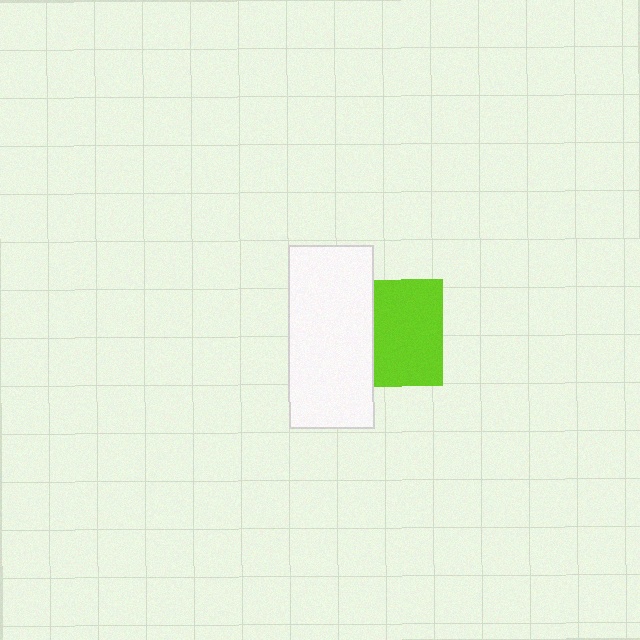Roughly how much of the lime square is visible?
About half of it is visible (roughly 65%).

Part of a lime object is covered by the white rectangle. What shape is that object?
It is a square.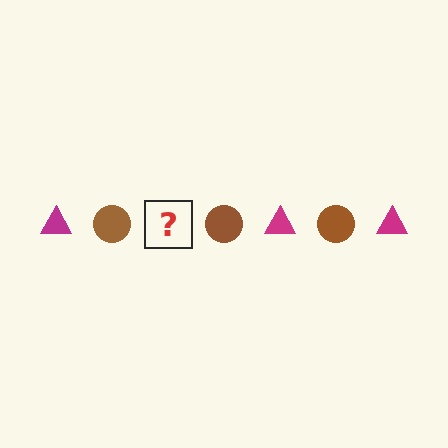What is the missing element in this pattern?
The missing element is a magenta triangle.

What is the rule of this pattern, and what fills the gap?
The rule is that the pattern alternates between magenta triangle and brown circle. The gap should be filled with a magenta triangle.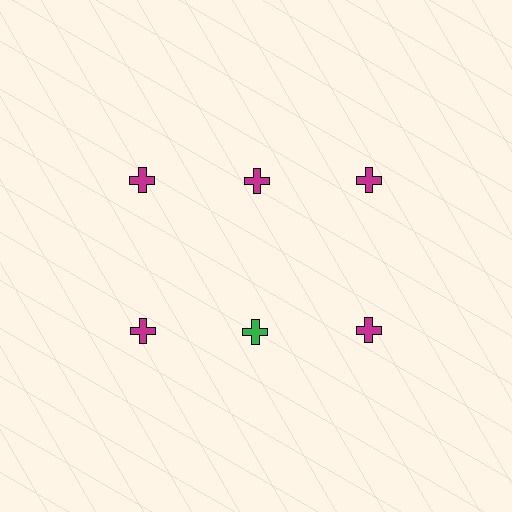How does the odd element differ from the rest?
It has a different color: green instead of magenta.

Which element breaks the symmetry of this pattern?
The green cross in the second row, second from left column breaks the symmetry. All other shapes are magenta crosses.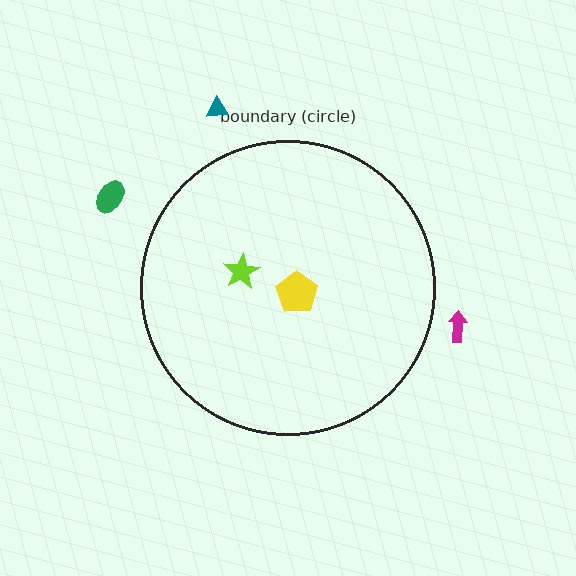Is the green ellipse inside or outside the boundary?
Outside.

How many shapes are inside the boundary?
2 inside, 3 outside.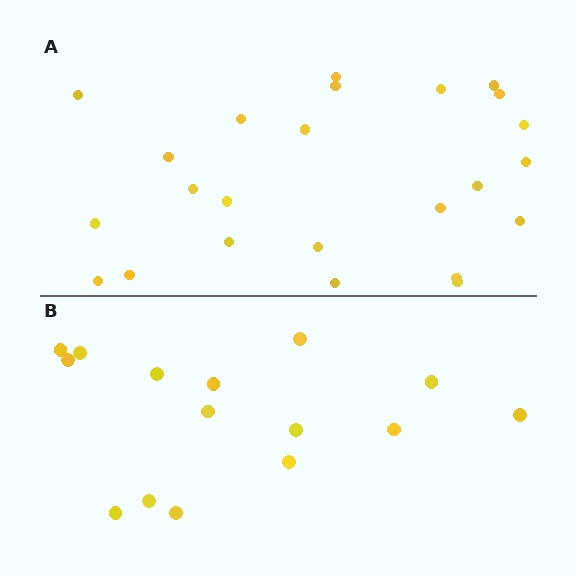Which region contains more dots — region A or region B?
Region A (the top region) has more dots.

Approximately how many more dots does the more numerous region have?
Region A has roughly 8 or so more dots than region B.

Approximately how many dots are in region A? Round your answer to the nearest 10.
About 20 dots. (The exact count is 24, which rounds to 20.)